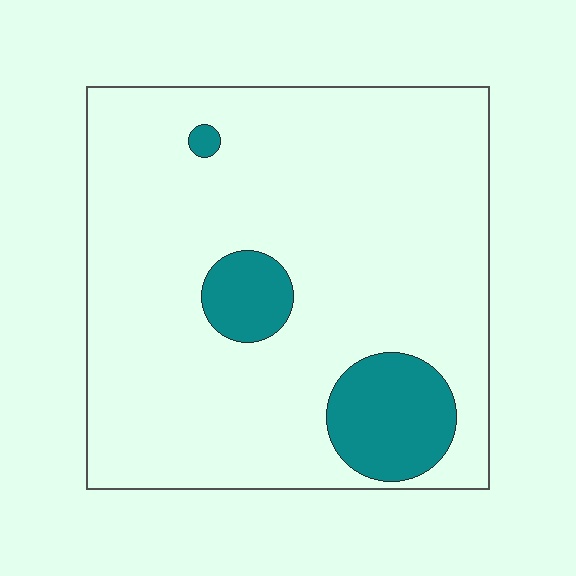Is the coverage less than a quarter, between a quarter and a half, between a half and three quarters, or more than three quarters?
Less than a quarter.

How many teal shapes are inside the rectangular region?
3.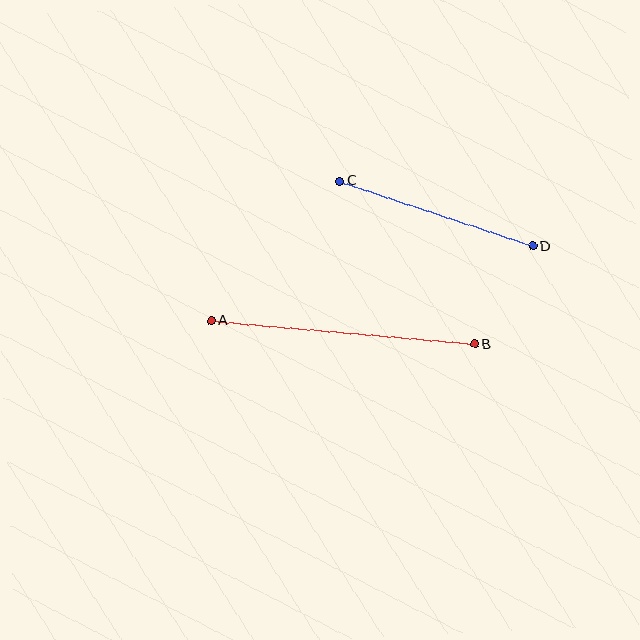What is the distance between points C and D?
The distance is approximately 204 pixels.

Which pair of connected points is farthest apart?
Points A and B are farthest apart.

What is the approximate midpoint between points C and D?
The midpoint is at approximately (436, 213) pixels.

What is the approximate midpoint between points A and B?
The midpoint is at approximately (343, 332) pixels.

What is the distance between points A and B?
The distance is approximately 265 pixels.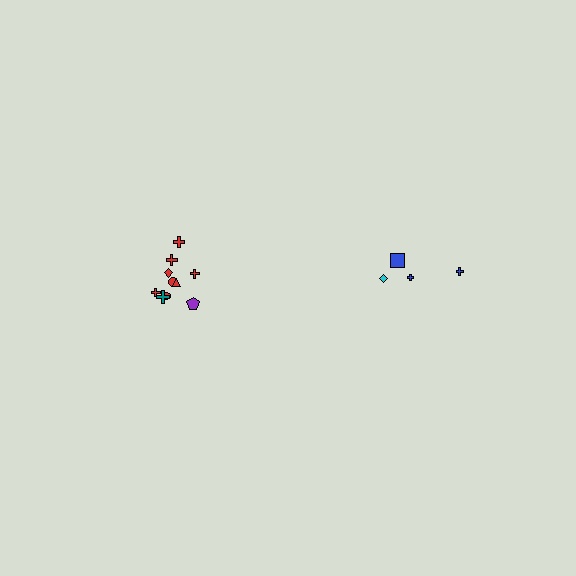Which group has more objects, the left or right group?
The left group.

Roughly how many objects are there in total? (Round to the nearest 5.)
Roughly 15 objects in total.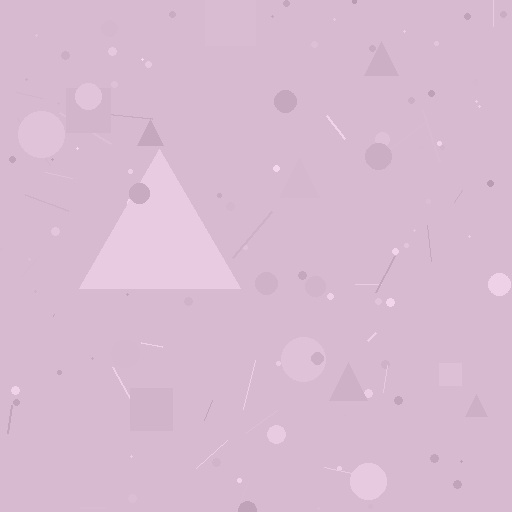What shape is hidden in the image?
A triangle is hidden in the image.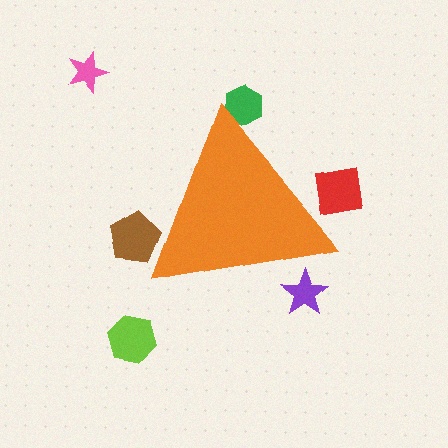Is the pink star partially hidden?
No, the pink star is fully visible.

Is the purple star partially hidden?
Yes, the purple star is partially hidden behind the orange triangle.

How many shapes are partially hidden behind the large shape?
4 shapes are partially hidden.